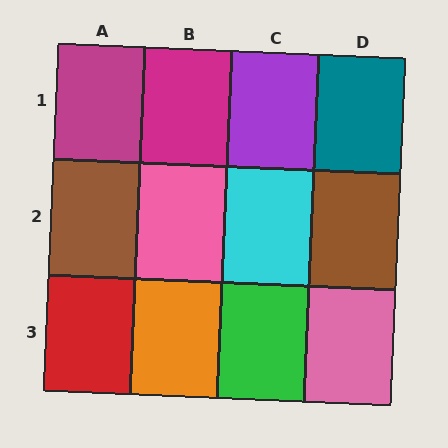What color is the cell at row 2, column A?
Brown.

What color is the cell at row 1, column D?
Teal.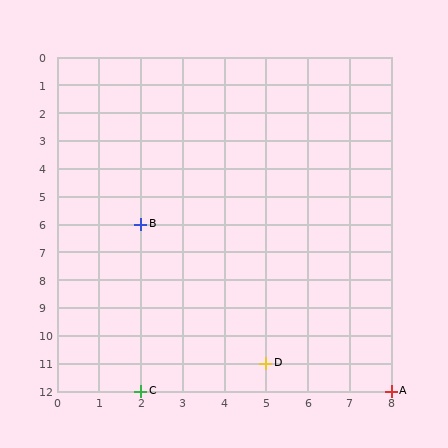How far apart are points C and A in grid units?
Points C and A are 6 columns apart.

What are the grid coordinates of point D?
Point D is at grid coordinates (5, 11).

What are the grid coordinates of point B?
Point B is at grid coordinates (2, 6).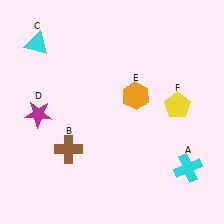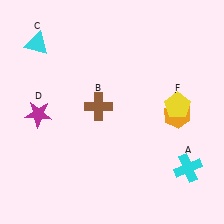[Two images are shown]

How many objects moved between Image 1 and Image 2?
2 objects moved between the two images.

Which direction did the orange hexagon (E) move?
The orange hexagon (E) moved right.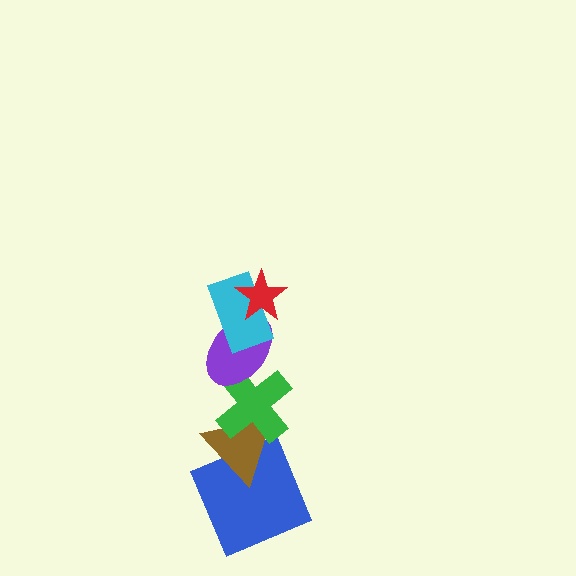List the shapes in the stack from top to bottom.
From top to bottom: the red star, the cyan rectangle, the purple ellipse, the green cross, the brown triangle, the blue square.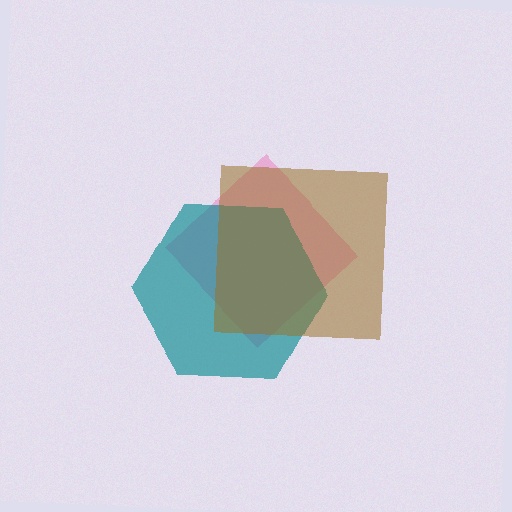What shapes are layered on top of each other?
The layered shapes are: a pink diamond, a teal hexagon, a brown square.